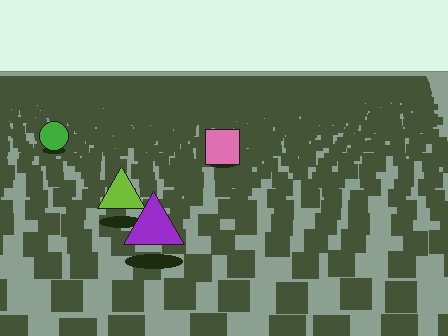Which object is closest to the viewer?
The purple triangle is closest. The texture marks near it are larger and more spread out.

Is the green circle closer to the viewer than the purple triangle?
No. The purple triangle is closer — you can tell from the texture gradient: the ground texture is coarser near it.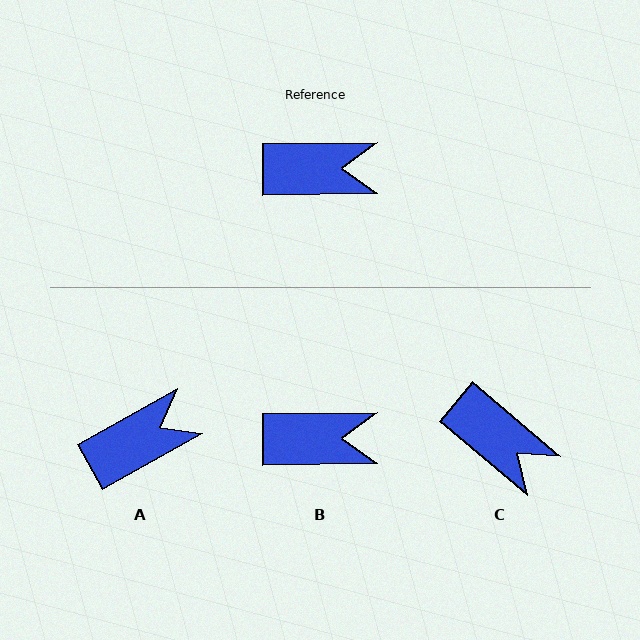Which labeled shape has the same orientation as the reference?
B.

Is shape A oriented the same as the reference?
No, it is off by about 28 degrees.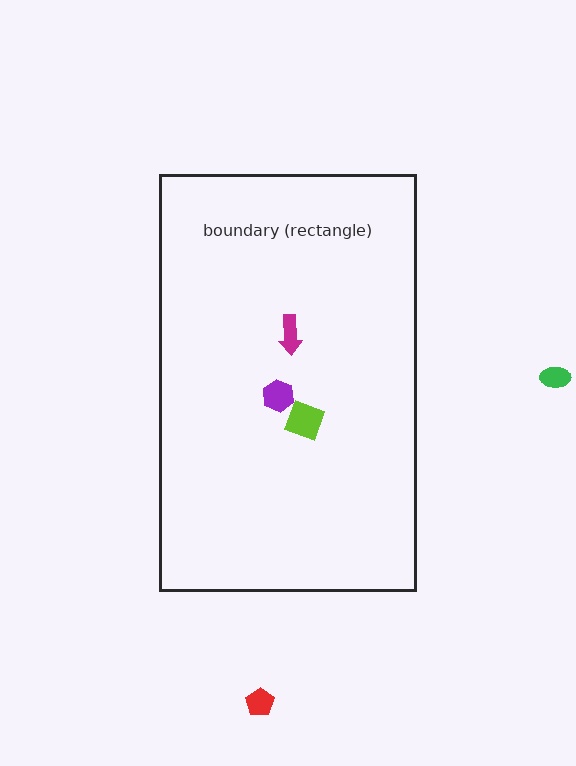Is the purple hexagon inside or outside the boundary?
Inside.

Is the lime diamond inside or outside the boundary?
Inside.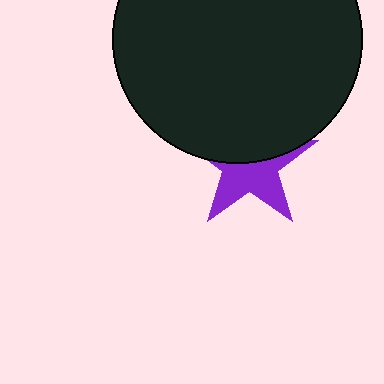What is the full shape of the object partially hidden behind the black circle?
The partially hidden object is a purple star.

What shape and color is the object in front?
The object in front is a black circle.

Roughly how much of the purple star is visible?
About half of it is visible (roughly 51%).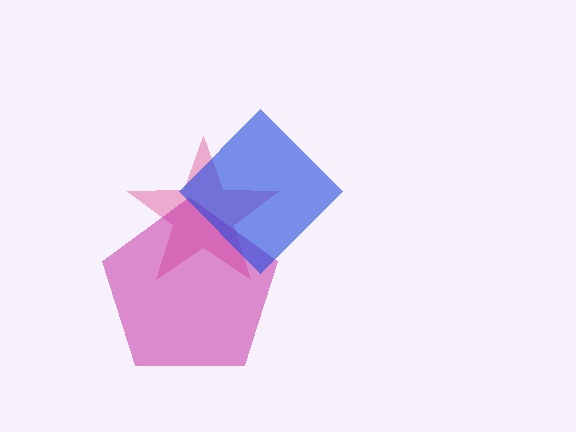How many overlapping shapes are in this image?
There are 3 overlapping shapes in the image.